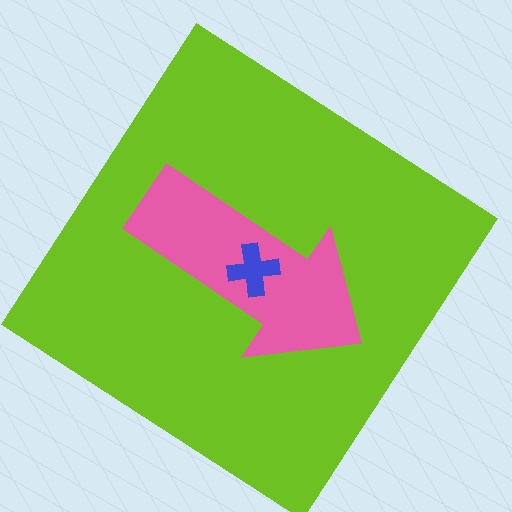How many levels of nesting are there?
3.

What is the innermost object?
The blue cross.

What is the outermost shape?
The lime diamond.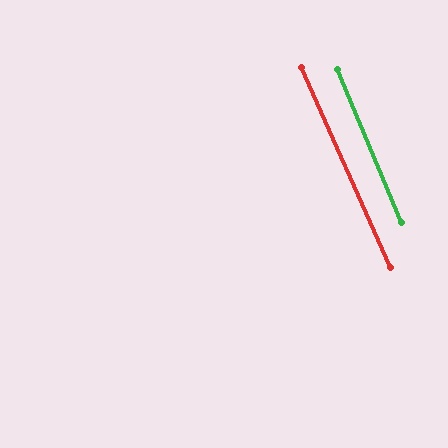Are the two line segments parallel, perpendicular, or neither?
Parallel — their directions differ by only 1.0°.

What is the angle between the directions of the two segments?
Approximately 1 degree.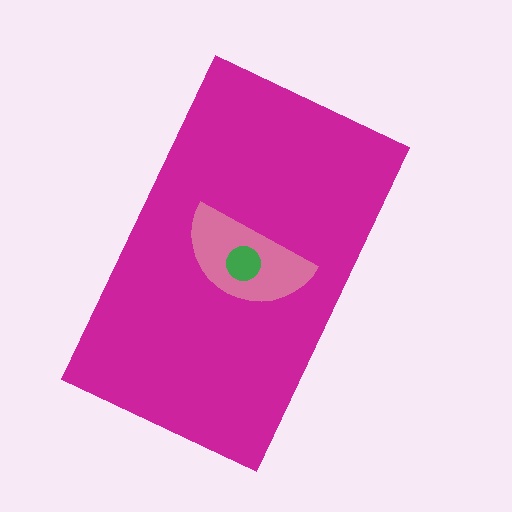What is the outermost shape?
The magenta rectangle.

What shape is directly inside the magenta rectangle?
The pink semicircle.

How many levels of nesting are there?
3.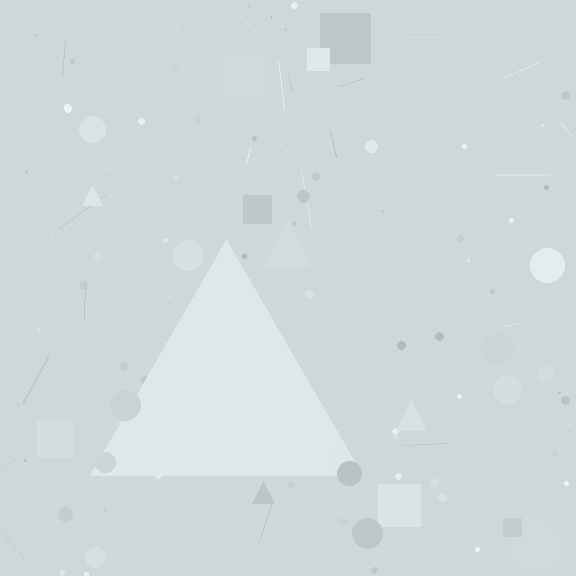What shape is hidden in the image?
A triangle is hidden in the image.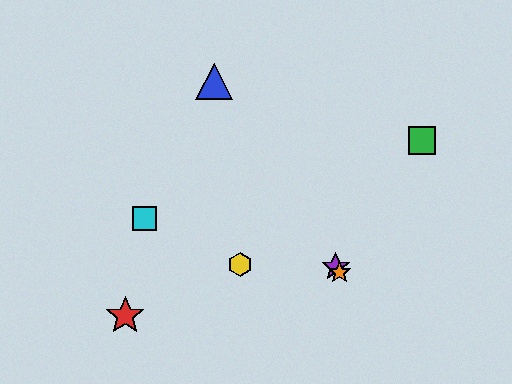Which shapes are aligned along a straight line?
The blue triangle, the purple star, the orange star are aligned along a straight line.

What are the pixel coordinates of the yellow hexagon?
The yellow hexagon is at (240, 265).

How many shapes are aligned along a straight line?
3 shapes (the blue triangle, the purple star, the orange star) are aligned along a straight line.